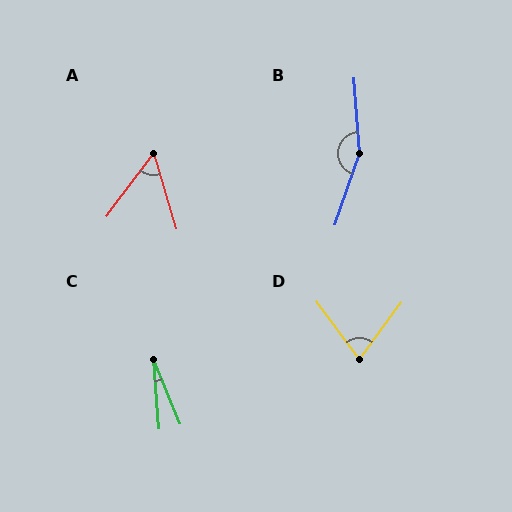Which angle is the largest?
B, at approximately 157 degrees.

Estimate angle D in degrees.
Approximately 73 degrees.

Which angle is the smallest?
C, at approximately 19 degrees.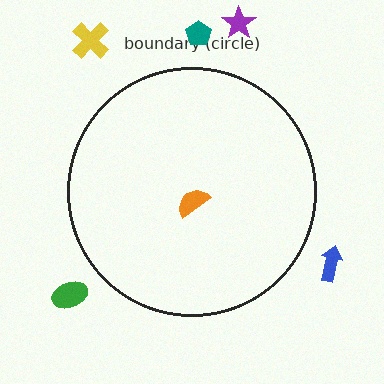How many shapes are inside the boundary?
1 inside, 5 outside.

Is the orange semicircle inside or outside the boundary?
Inside.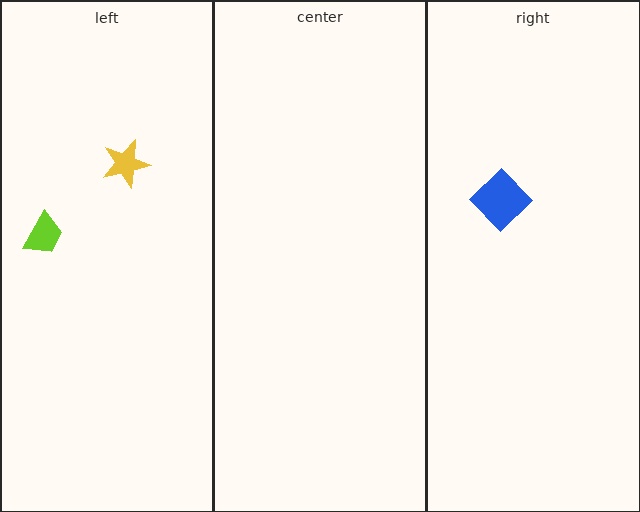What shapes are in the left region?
The yellow star, the lime trapezoid.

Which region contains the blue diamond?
The right region.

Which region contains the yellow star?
The left region.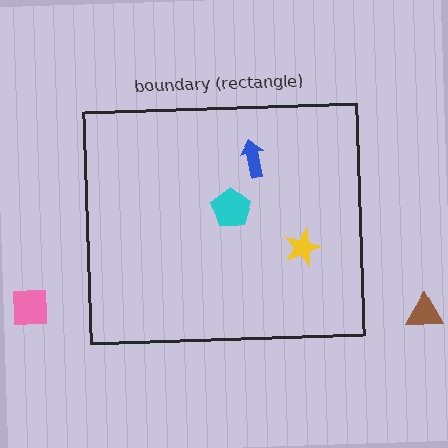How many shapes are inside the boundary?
3 inside, 2 outside.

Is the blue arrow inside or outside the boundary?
Inside.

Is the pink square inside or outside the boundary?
Outside.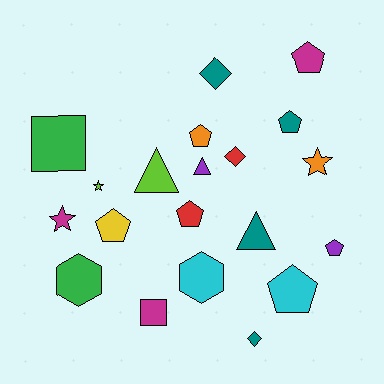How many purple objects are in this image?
There are 2 purple objects.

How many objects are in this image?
There are 20 objects.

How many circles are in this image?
There are no circles.